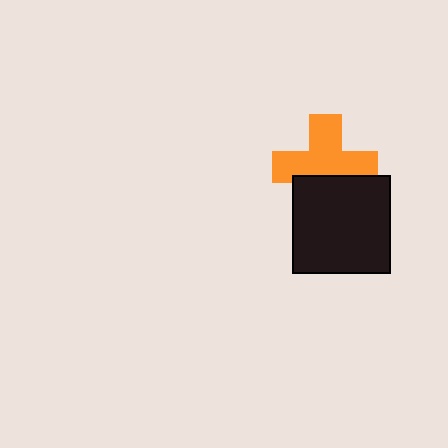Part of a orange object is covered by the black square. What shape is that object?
It is a cross.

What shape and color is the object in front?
The object in front is a black square.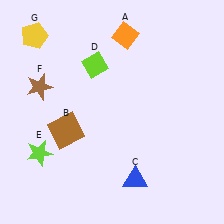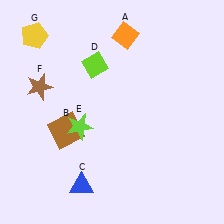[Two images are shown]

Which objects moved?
The objects that moved are: the blue triangle (C), the lime star (E).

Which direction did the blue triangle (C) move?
The blue triangle (C) moved left.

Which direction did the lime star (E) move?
The lime star (E) moved right.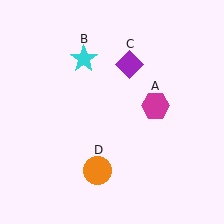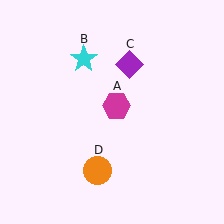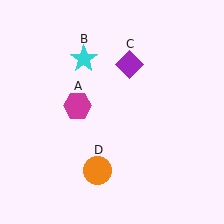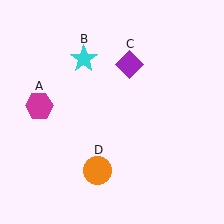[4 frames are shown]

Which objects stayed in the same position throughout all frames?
Cyan star (object B) and purple diamond (object C) and orange circle (object D) remained stationary.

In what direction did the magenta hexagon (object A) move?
The magenta hexagon (object A) moved left.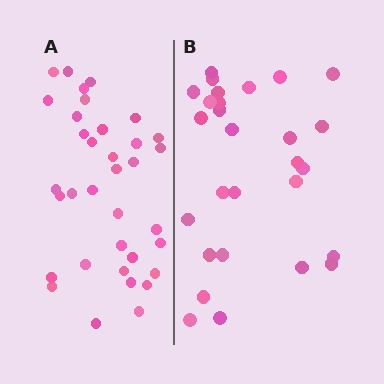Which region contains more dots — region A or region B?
Region A (the left region) has more dots.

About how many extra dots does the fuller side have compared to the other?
Region A has roughly 8 or so more dots than region B.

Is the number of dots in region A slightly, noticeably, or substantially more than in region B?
Region A has noticeably more, but not dramatically so. The ratio is roughly 1.2 to 1.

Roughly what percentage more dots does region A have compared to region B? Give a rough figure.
About 25% more.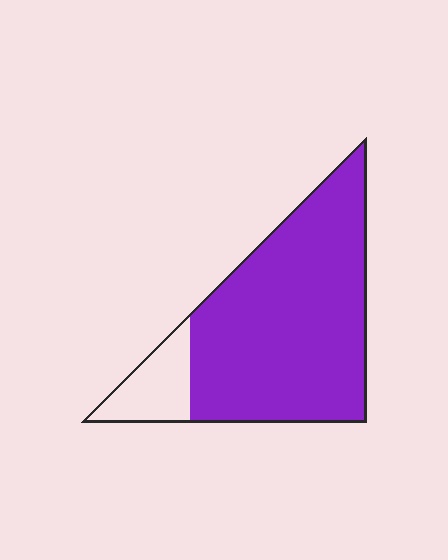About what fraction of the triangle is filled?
About five sixths (5/6).